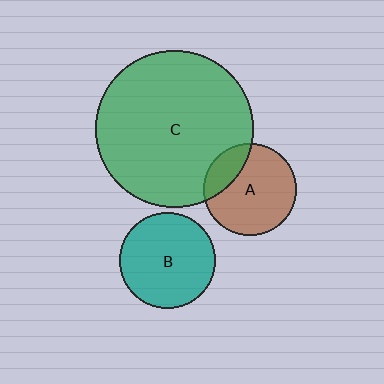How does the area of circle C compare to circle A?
Approximately 2.9 times.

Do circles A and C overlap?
Yes.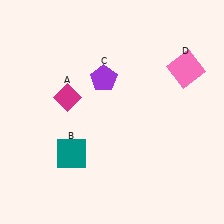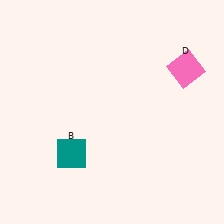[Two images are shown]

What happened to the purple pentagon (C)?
The purple pentagon (C) was removed in Image 2. It was in the top-left area of Image 1.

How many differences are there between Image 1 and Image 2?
There are 2 differences between the two images.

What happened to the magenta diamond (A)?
The magenta diamond (A) was removed in Image 2. It was in the top-left area of Image 1.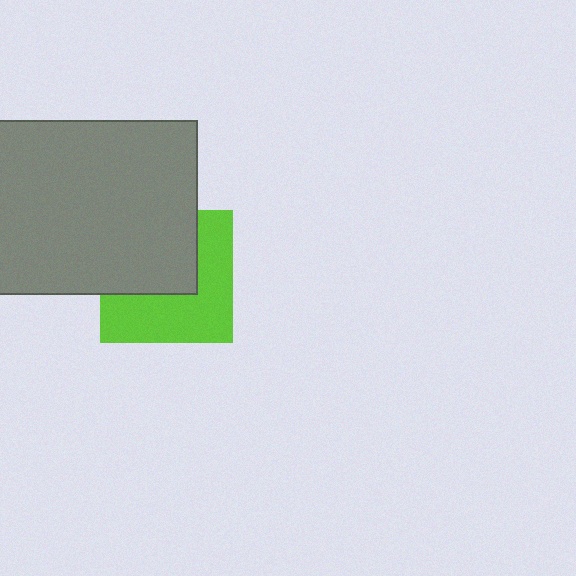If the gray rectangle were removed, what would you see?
You would see the complete lime square.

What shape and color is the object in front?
The object in front is a gray rectangle.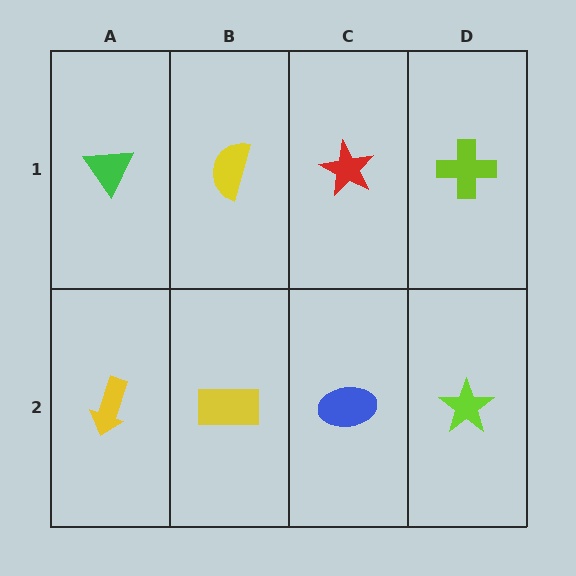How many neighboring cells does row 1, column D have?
2.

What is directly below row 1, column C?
A blue ellipse.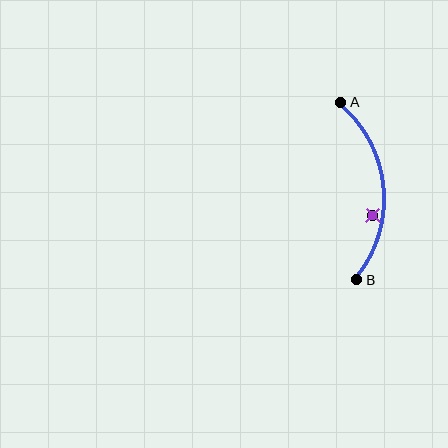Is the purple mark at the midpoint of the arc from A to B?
No — the purple mark does not lie on the arc at all. It sits slightly inside the curve.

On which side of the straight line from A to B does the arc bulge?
The arc bulges to the right of the straight line connecting A and B.